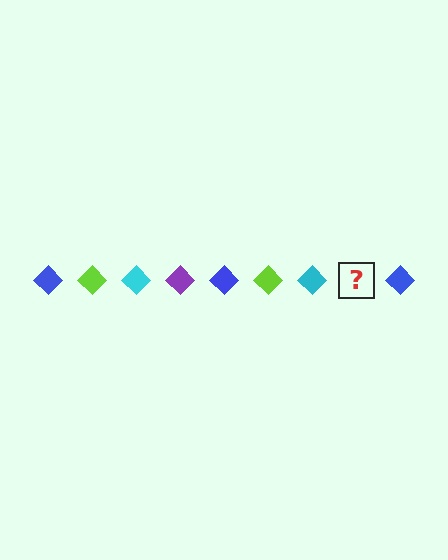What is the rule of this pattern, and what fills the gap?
The rule is that the pattern cycles through blue, lime, cyan, purple diamonds. The gap should be filled with a purple diamond.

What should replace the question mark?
The question mark should be replaced with a purple diamond.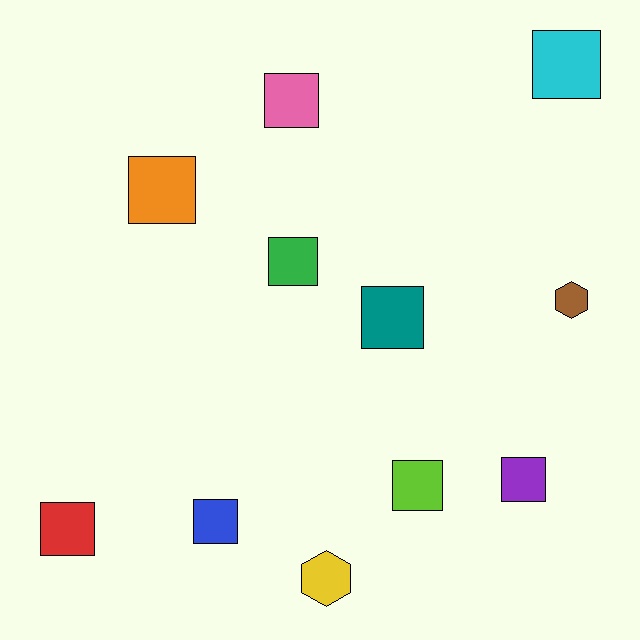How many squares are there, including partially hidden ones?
There are 9 squares.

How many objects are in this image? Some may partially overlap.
There are 11 objects.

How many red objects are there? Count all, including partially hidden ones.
There is 1 red object.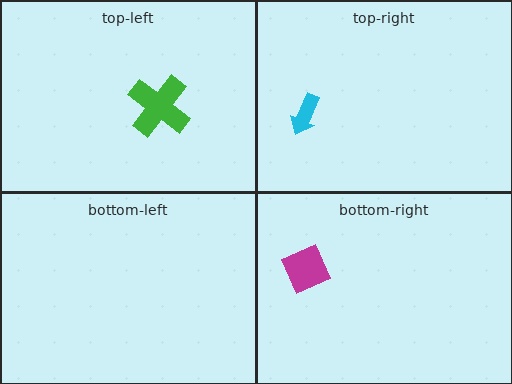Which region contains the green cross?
The top-left region.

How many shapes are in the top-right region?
1.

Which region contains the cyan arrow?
The top-right region.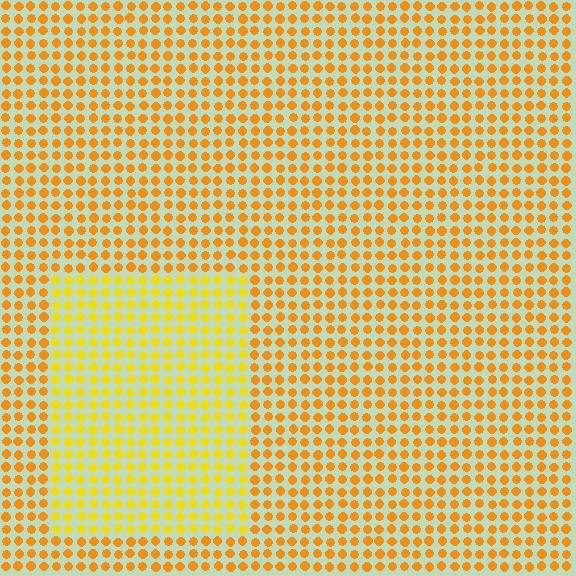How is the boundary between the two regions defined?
The boundary is defined purely by a slight shift in hue (about 22 degrees). Spacing, size, and orientation are identical on both sides.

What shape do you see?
I see a rectangle.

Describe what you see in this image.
The image is filled with small orange elements in a uniform arrangement. A rectangle-shaped region is visible where the elements are tinted to a slightly different hue, forming a subtle color boundary.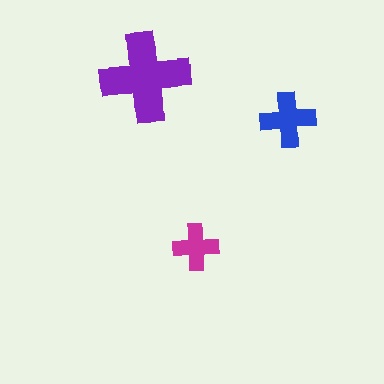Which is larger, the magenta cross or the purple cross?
The purple one.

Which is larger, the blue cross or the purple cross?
The purple one.